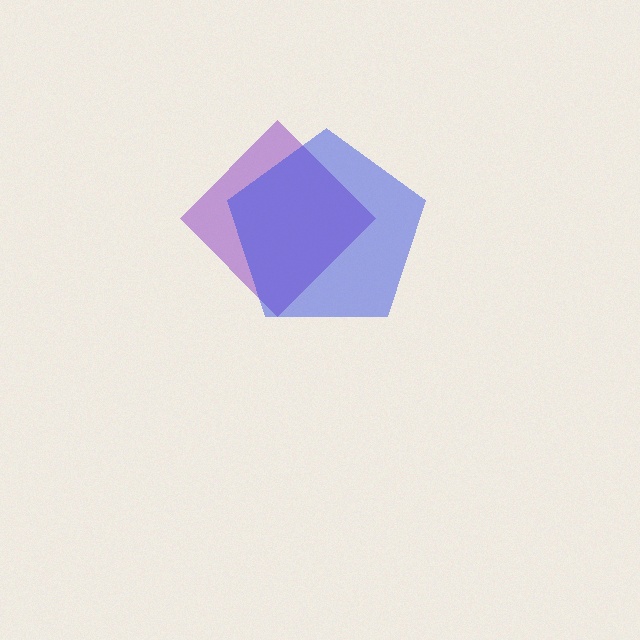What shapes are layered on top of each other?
The layered shapes are: a purple diamond, a blue pentagon.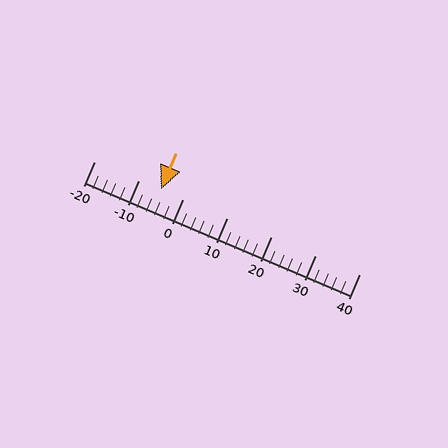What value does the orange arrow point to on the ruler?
The orange arrow points to approximately -5.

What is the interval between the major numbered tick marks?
The major tick marks are spaced 10 units apart.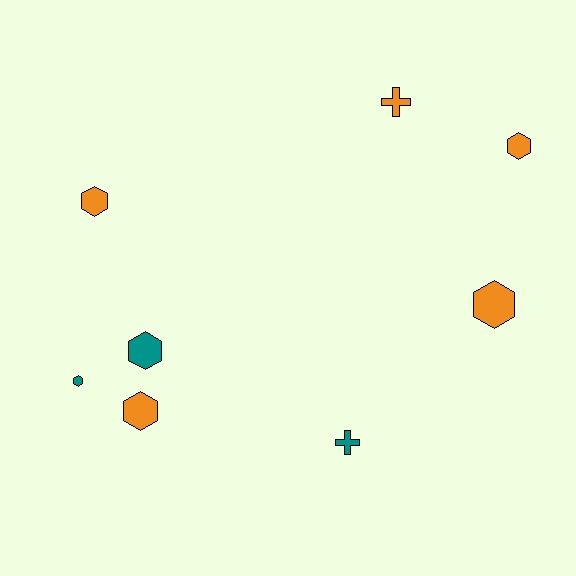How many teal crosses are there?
There is 1 teal cross.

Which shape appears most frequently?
Hexagon, with 6 objects.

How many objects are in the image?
There are 8 objects.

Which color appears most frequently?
Orange, with 5 objects.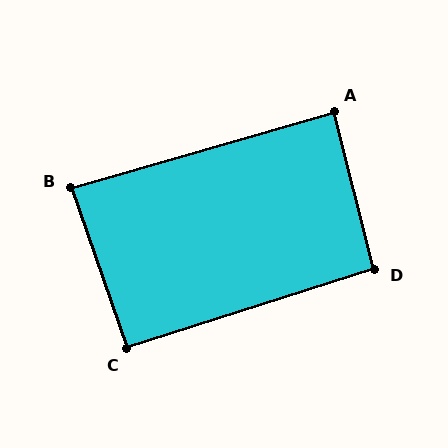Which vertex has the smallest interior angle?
B, at approximately 87 degrees.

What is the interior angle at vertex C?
Approximately 92 degrees (approximately right).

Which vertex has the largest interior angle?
D, at approximately 93 degrees.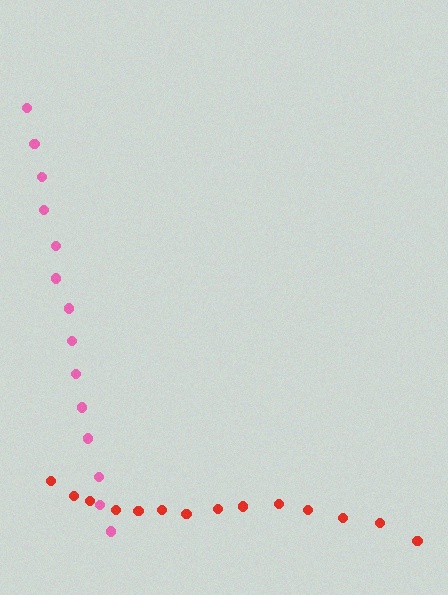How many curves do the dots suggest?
There are 2 distinct paths.